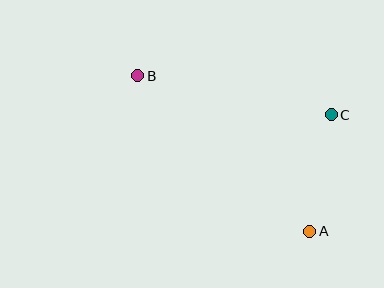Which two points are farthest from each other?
Points A and B are farthest from each other.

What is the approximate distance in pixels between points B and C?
The distance between B and C is approximately 197 pixels.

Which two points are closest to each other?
Points A and C are closest to each other.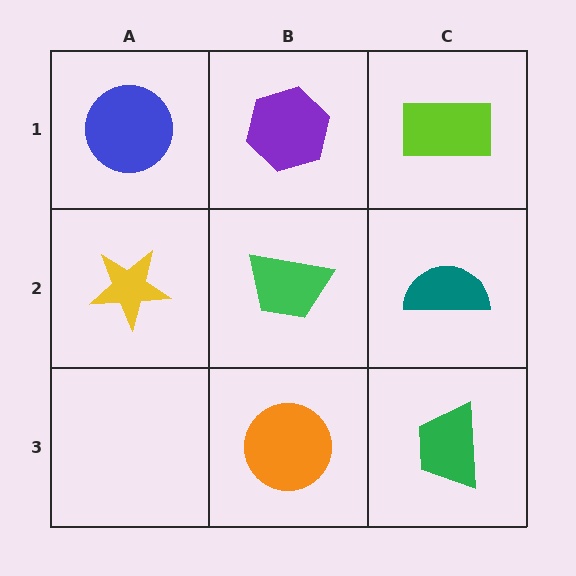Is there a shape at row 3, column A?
No, that cell is empty.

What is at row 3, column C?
A green trapezoid.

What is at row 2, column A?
A yellow star.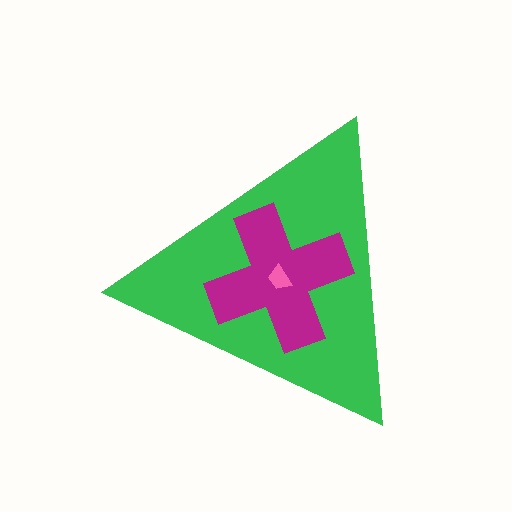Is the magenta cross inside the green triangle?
Yes.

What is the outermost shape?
The green triangle.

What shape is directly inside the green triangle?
The magenta cross.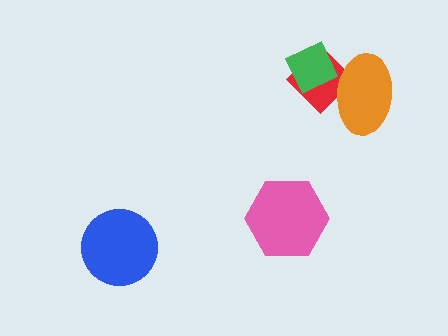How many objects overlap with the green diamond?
2 objects overlap with the green diamond.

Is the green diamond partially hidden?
Yes, it is partially covered by another shape.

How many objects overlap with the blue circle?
0 objects overlap with the blue circle.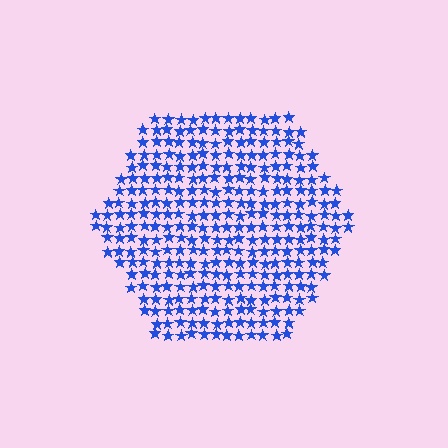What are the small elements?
The small elements are stars.